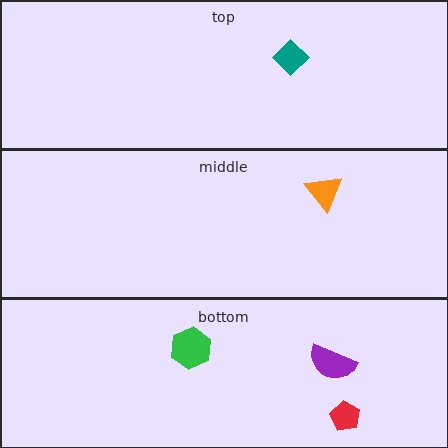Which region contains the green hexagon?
The bottom region.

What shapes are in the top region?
The teal diamond.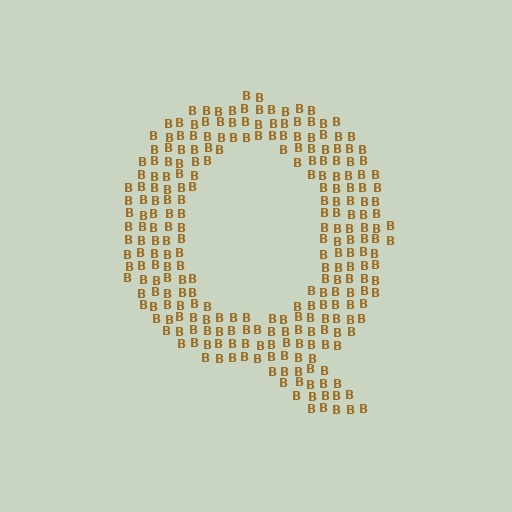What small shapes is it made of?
It is made of small letter B's.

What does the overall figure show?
The overall figure shows the letter Q.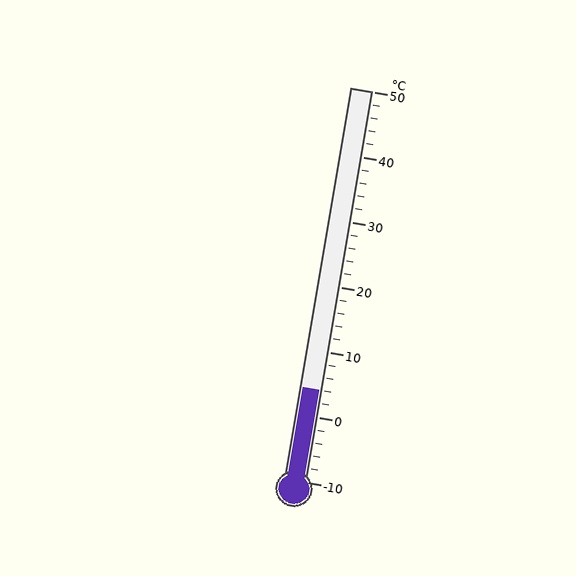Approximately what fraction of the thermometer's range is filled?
The thermometer is filled to approximately 25% of its range.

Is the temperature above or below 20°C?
The temperature is below 20°C.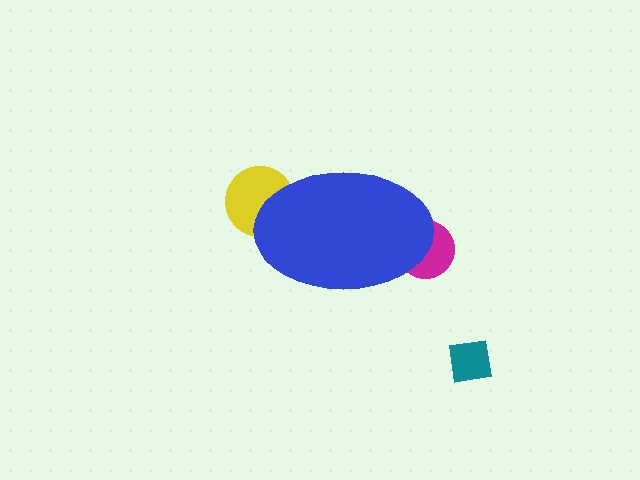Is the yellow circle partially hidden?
Yes, the yellow circle is partially hidden behind the blue ellipse.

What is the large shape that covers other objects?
A blue ellipse.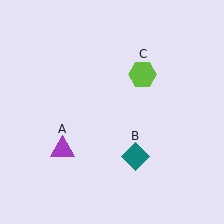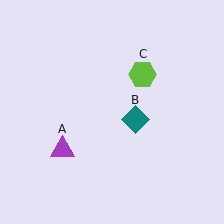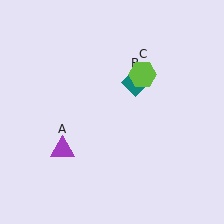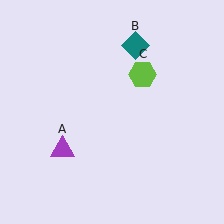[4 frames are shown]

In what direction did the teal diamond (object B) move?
The teal diamond (object B) moved up.